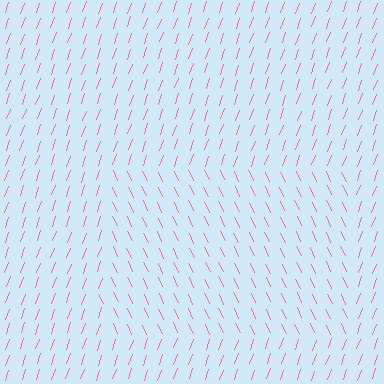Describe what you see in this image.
The image is filled with small pink line segments. A rectangle region in the image has lines oriented differently from the surrounding lines, creating a visible texture boundary.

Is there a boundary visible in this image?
Yes, there is a texture boundary formed by a change in line orientation.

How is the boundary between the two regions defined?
The boundary is defined purely by a change in line orientation (approximately 45 degrees difference). All lines are the same color and thickness.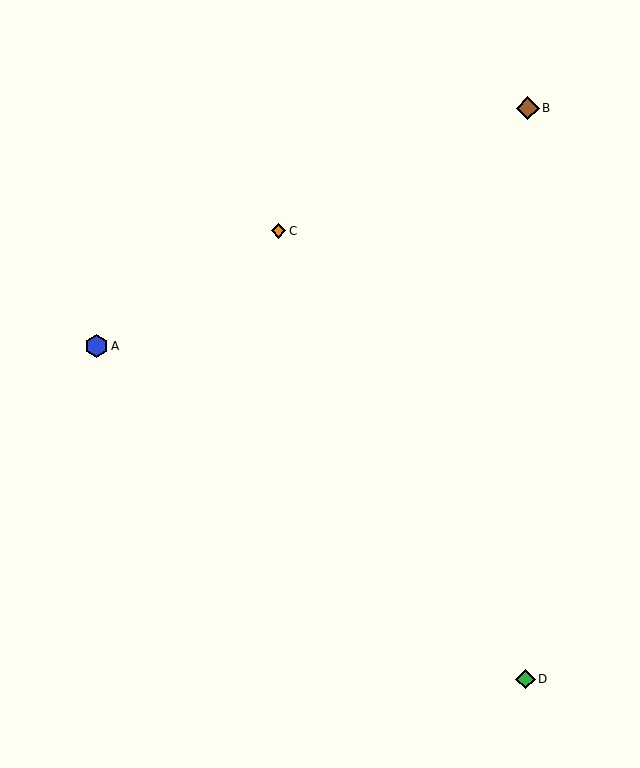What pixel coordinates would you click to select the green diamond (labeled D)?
Click at (525, 679) to select the green diamond D.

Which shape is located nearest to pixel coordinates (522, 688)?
The green diamond (labeled D) at (525, 679) is nearest to that location.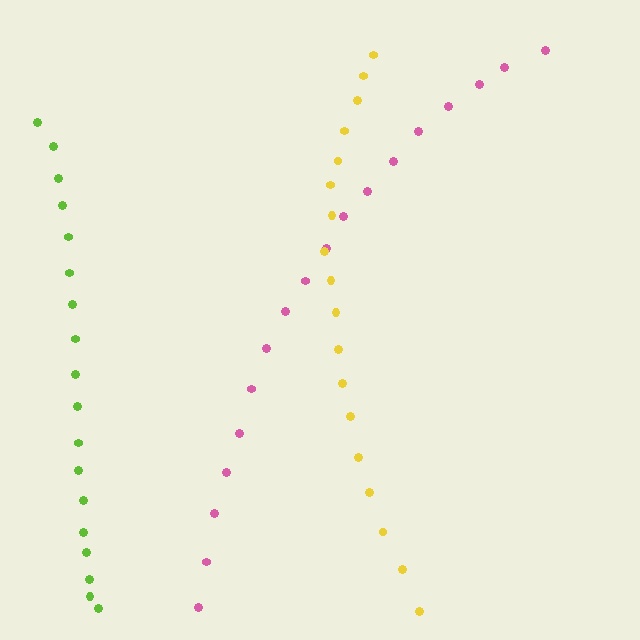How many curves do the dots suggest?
There are 3 distinct paths.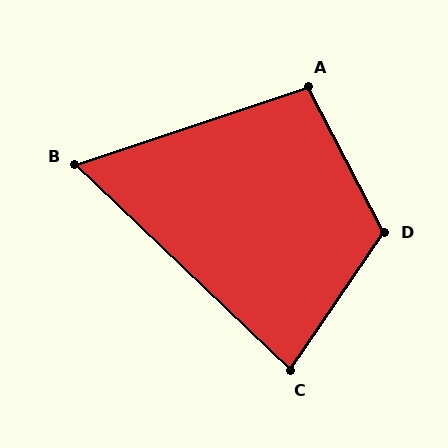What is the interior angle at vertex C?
Approximately 81 degrees (acute).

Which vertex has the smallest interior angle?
B, at approximately 62 degrees.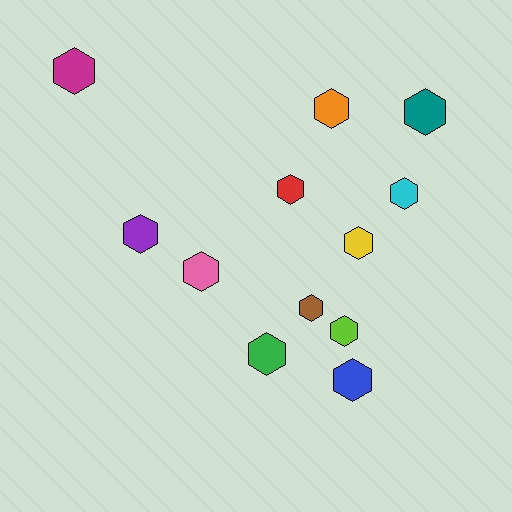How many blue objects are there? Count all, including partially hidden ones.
There is 1 blue object.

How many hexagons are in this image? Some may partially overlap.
There are 12 hexagons.